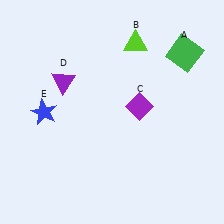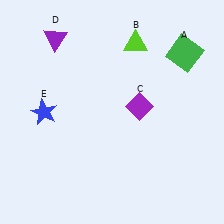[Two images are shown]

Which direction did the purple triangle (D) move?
The purple triangle (D) moved up.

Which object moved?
The purple triangle (D) moved up.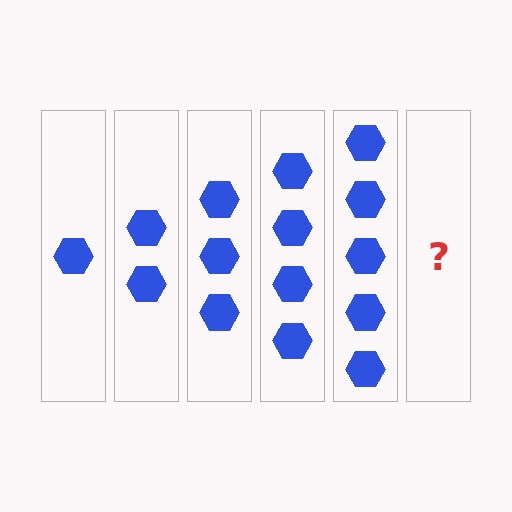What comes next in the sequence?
The next element should be 6 hexagons.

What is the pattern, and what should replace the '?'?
The pattern is that each step adds one more hexagon. The '?' should be 6 hexagons.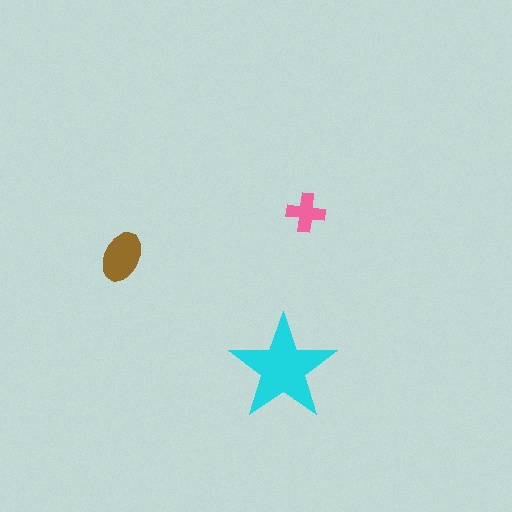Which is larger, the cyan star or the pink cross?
The cyan star.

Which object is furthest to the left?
The brown ellipse is leftmost.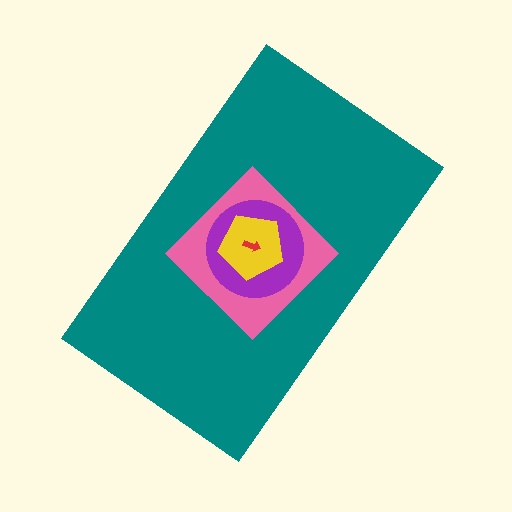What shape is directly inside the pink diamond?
The purple circle.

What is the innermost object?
The red arrow.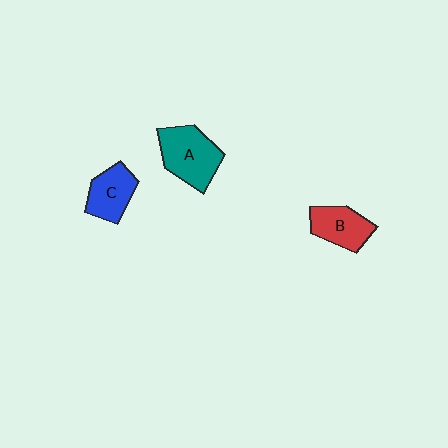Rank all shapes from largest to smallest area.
From largest to smallest: A (teal), B (red), C (blue).